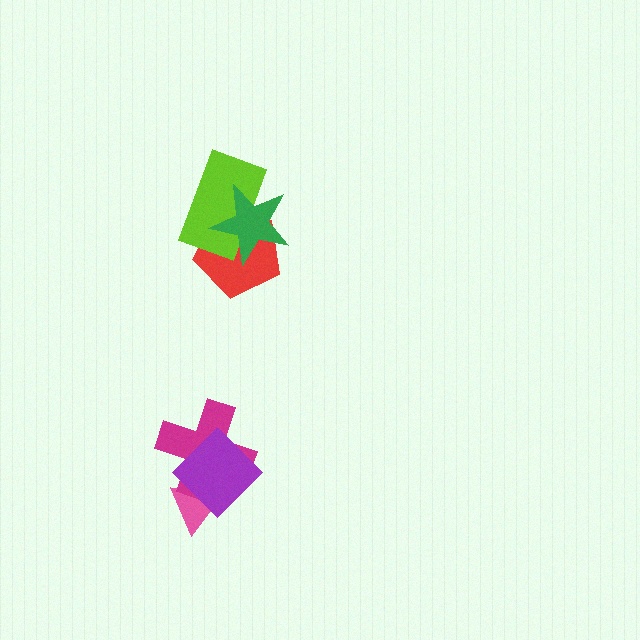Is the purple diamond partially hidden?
No, no other shape covers it.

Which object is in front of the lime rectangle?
The green star is in front of the lime rectangle.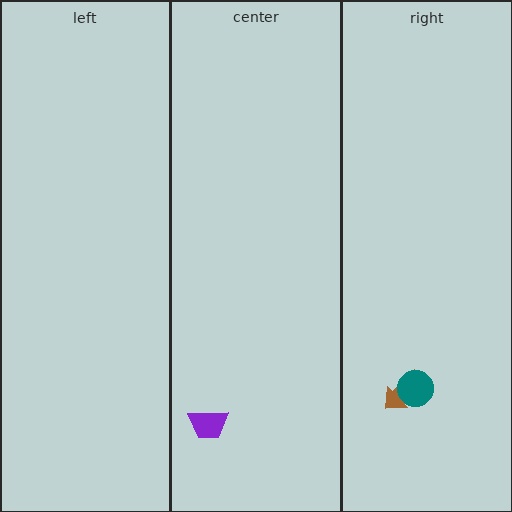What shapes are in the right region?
The brown arrow, the teal circle.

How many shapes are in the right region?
2.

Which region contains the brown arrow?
The right region.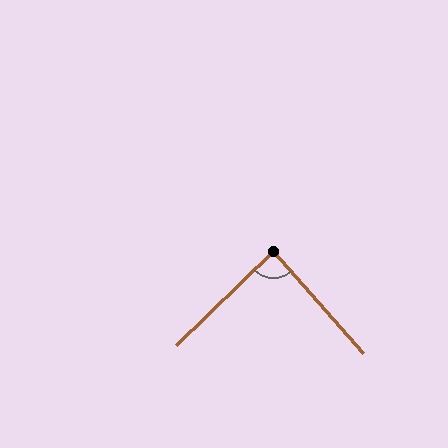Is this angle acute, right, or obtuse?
It is approximately a right angle.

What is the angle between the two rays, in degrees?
Approximately 87 degrees.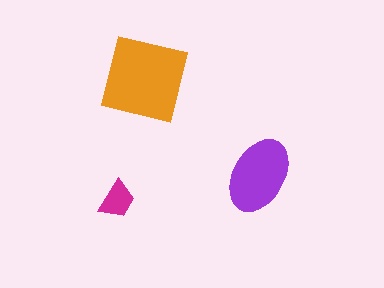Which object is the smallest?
The magenta trapezoid.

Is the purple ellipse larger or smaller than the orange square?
Smaller.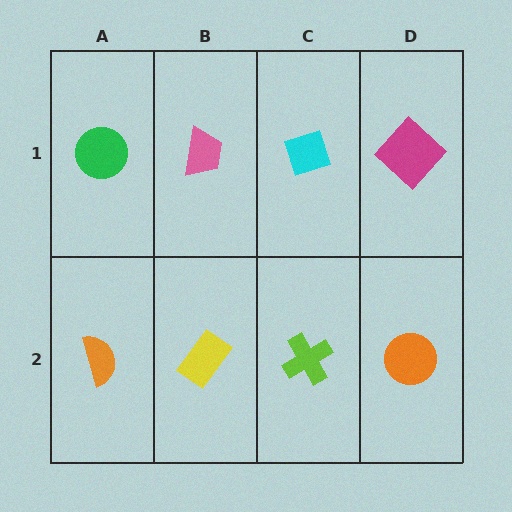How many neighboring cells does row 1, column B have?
3.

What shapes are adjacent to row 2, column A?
A green circle (row 1, column A), a yellow rectangle (row 2, column B).